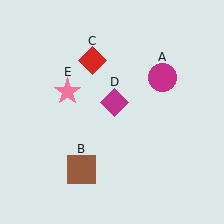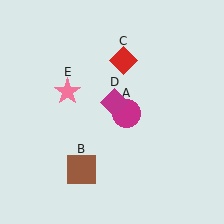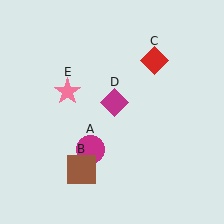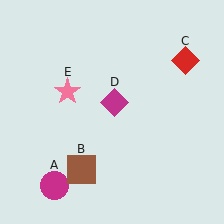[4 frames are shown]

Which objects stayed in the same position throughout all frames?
Brown square (object B) and magenta diamond (object D) and pink star (object E) remained stationary.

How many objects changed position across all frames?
2 objects changed position: magenta circle (object A), red diamond (object C).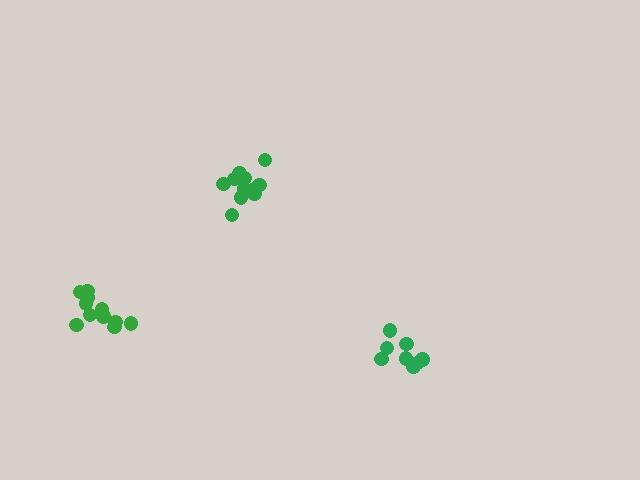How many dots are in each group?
Group 1: 12 dots, Group 2: 8 dots, Group 3: 11 dots (31 total).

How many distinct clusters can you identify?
There are 3 distinct clusters.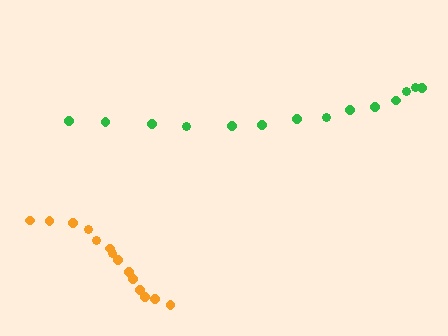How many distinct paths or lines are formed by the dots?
There are 2 distinct paths.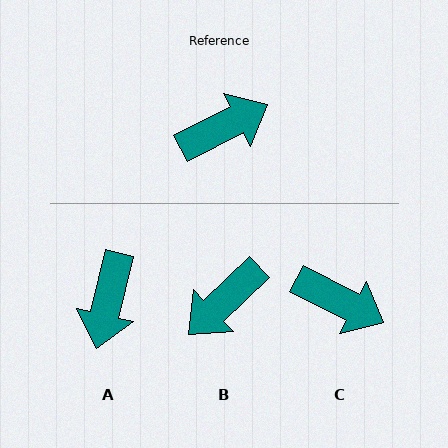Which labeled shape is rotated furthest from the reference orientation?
B, about 163 degrees away.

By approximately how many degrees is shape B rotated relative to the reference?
Approximately 163 degrees clockwise.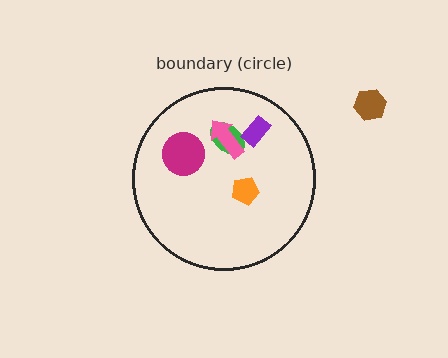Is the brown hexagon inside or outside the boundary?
Outside.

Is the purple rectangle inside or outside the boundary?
Inside.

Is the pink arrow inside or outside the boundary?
Inside.